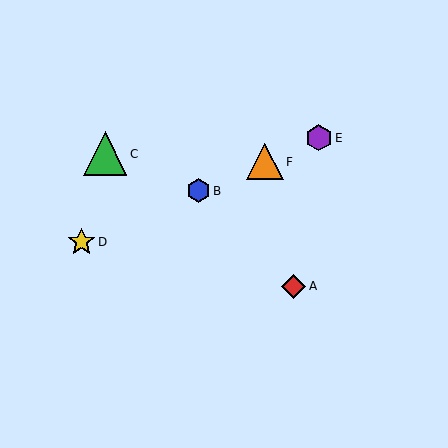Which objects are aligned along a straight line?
Objects B, D, E, F are aligned along a straight line.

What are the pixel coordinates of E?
Object E is at (319, 138).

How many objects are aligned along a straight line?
4 objects (B, D, E, F) are aligned along a straight line.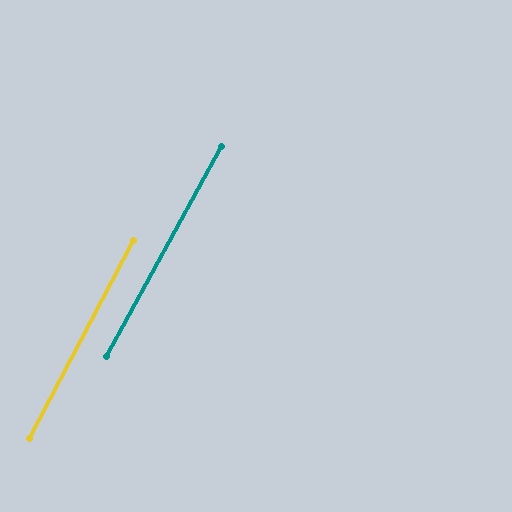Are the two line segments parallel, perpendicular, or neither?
Parallel — their directions differ by only 1.1°.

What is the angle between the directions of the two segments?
Approximately 1 degree.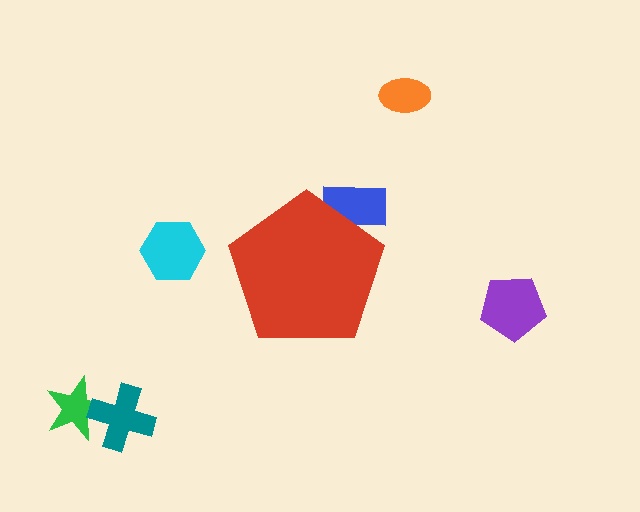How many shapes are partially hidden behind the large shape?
1 shape is partially hidden.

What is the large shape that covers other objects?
A red pentagon.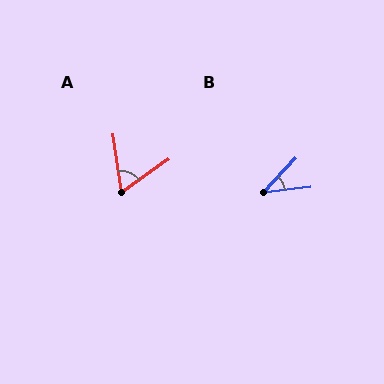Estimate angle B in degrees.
Approximately 40 degrees.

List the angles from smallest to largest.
B (40°), A (63°).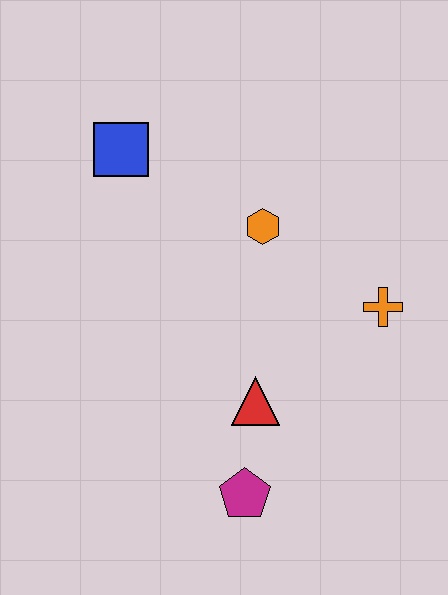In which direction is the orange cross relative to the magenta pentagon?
The orange cross is above the magenta pentagon.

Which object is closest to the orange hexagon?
The orange cross is closest to the orange hexagon.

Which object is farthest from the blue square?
The magenta pentagon is farthest from the blue square.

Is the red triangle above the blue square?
No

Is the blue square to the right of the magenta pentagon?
No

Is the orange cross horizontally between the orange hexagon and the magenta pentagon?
No